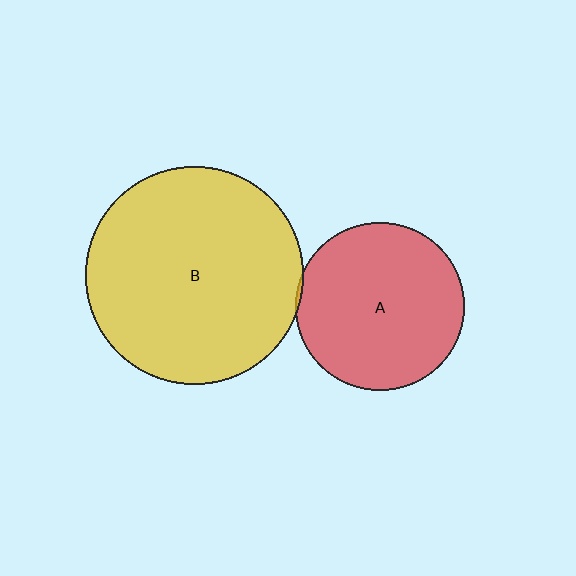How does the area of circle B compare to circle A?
Approximately 1.7 times.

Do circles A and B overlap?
Yes.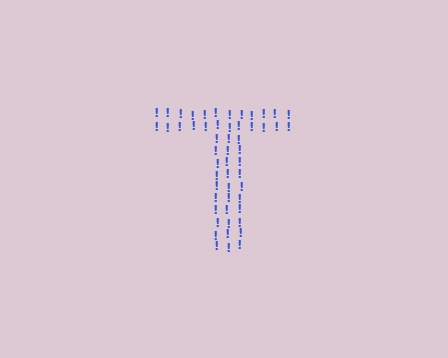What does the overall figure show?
The overall figure shows the letter T.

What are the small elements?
The small elements are exclamation marks.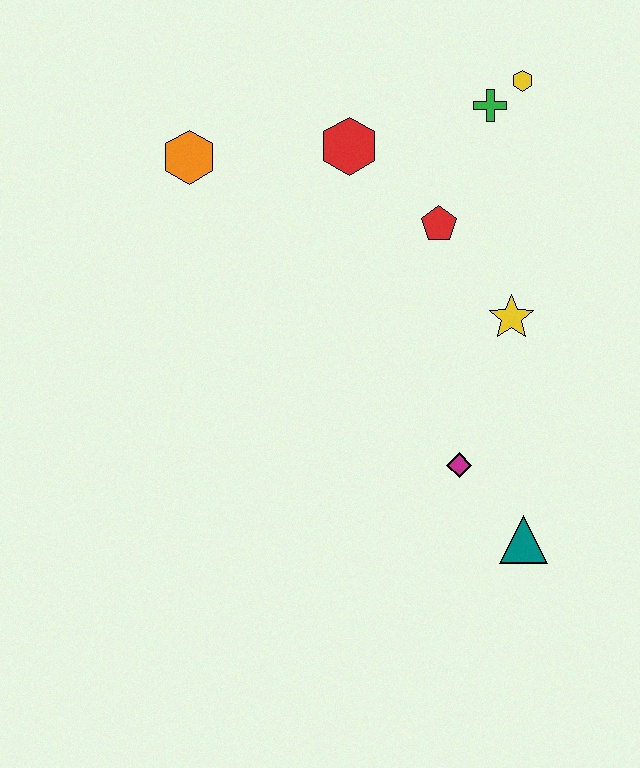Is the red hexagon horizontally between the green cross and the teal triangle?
No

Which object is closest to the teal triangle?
The magenta diamond is closest to the teal triangle.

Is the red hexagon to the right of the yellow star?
No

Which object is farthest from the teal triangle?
The orange hexagon is farthest from the teal triangle.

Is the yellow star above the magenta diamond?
Yes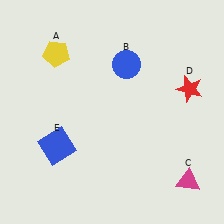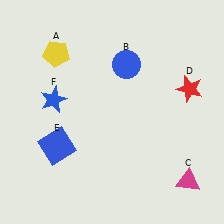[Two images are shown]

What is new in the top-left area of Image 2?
A blue star (F) was added in the top-left area of Image 2.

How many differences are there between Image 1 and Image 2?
There is 1 difference between the two images.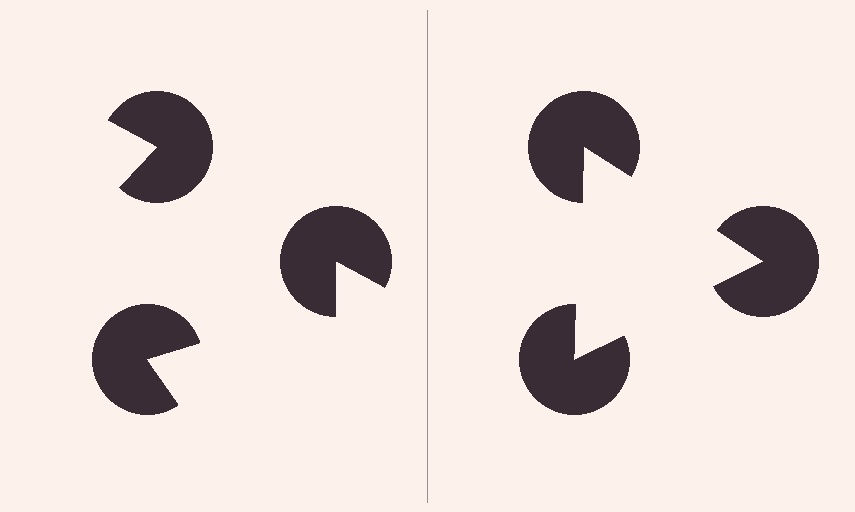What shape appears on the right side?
An illusory triangle.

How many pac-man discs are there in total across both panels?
6 — 3 on each side.